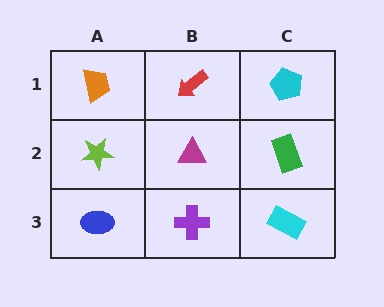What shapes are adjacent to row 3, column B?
A magenta triangle (row 2, column B), a blue ellipse (row 3, column A), a cyan rectangle (row 3, column C).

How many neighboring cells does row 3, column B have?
3.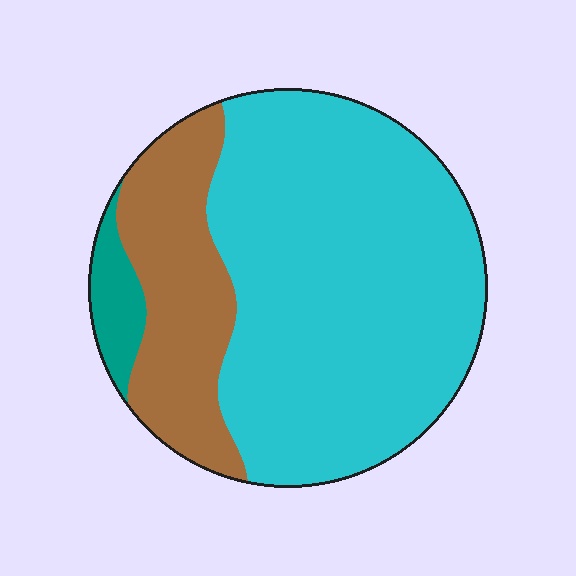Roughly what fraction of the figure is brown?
Brown takes up less than a quarter of the figure.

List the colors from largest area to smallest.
From largest to smallest: cyan, brown, teal.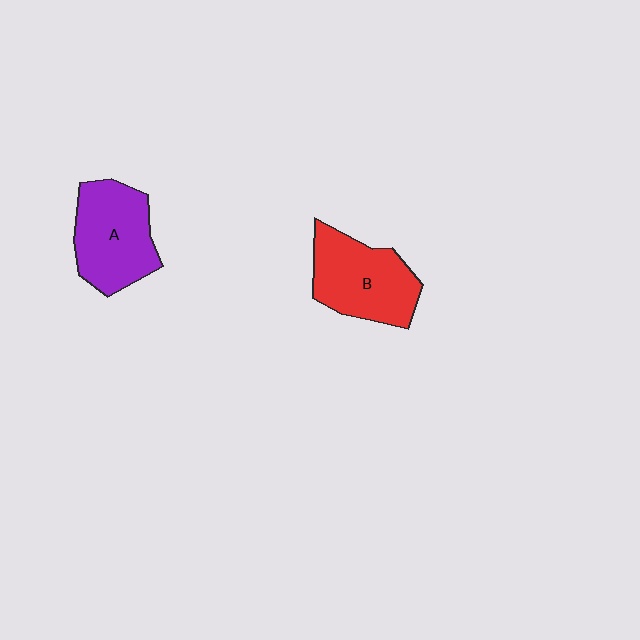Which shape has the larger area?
Shape B (red).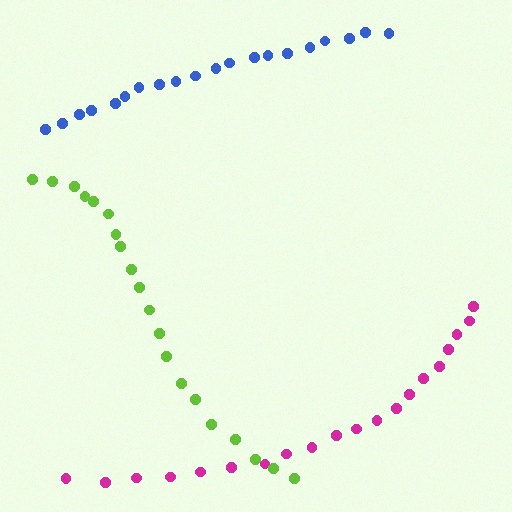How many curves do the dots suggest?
There are 3 distinct paths.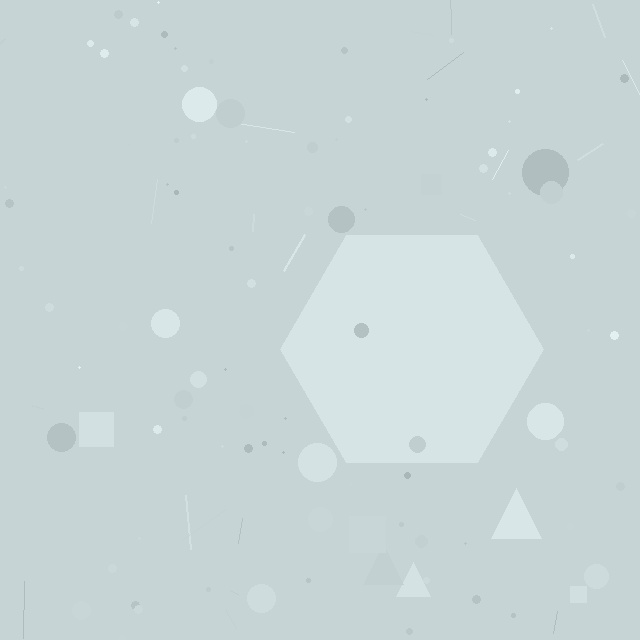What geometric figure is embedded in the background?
A hexagon is embedded in the background.